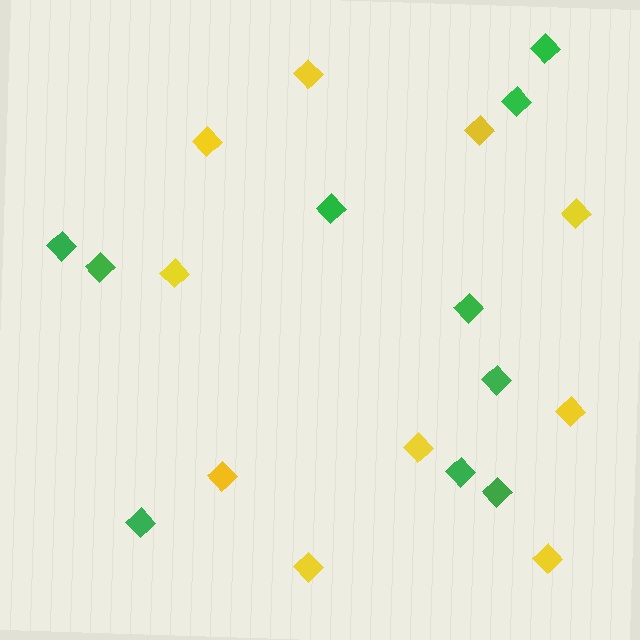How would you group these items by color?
There are 2 groups: one group of yellow diamonds (10) and one group of green diamonds (10).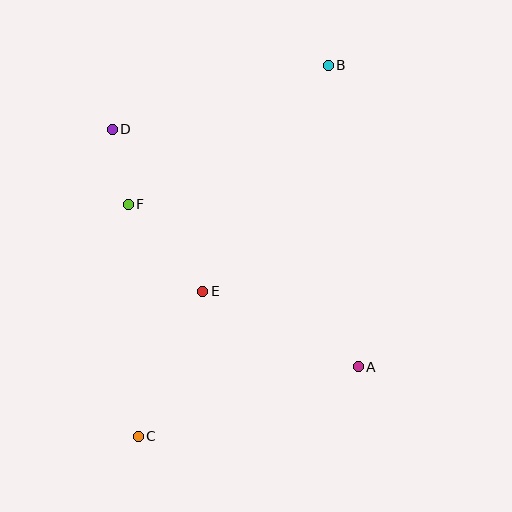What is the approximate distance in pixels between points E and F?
The distance between E and F is approximately 114 pixels.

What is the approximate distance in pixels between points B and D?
The distance between B and D is approximately 225 pixels.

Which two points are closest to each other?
Points D and F are closest to each other.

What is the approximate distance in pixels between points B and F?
The distance between B and F is approximately 244 pixels.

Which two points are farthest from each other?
Points B and C are farthest from each other.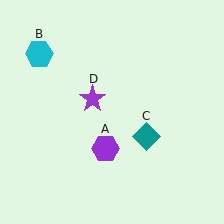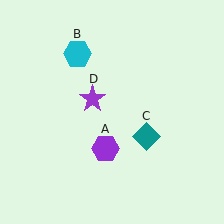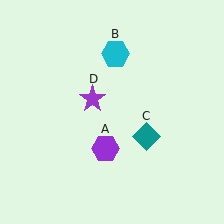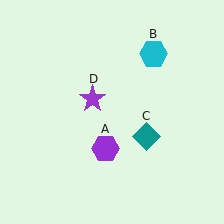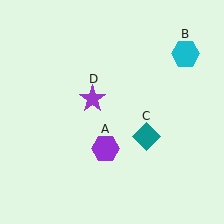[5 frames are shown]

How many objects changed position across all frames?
1 object changed position: cyan hexagon (object B).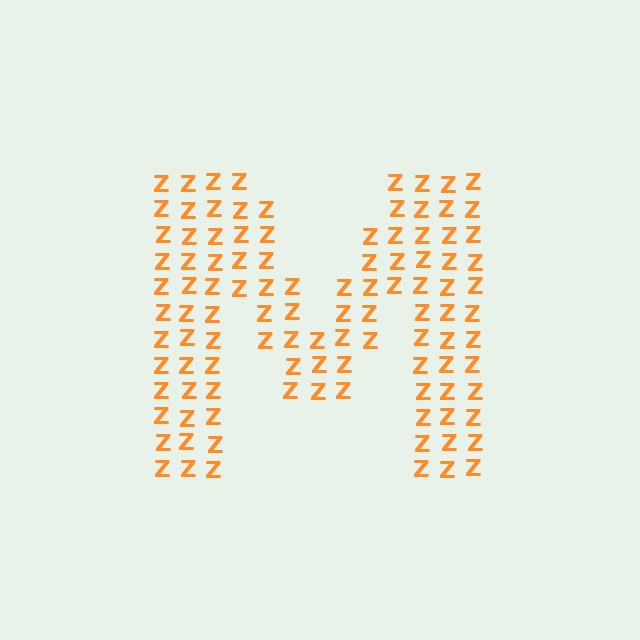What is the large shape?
The large shape is the letter M.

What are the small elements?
The small elements are letter Z's.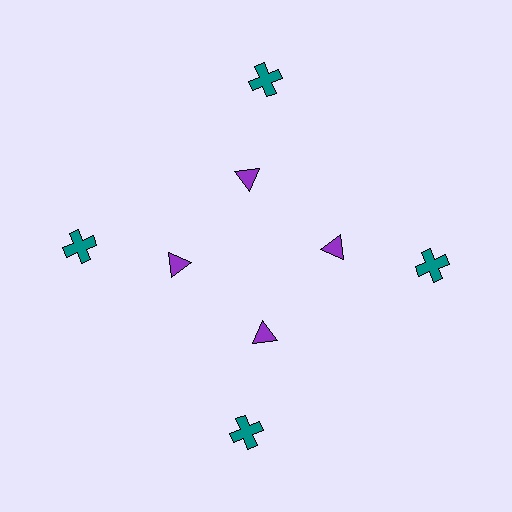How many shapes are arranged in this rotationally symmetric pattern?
There are 8 shapes, arranged in 4 groups of 2.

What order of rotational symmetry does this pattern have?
This pattern has 4-fold rotational symmetry.